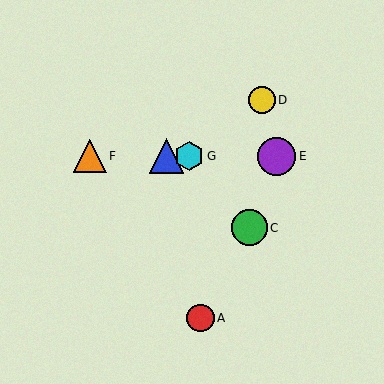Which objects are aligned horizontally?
Objects B, E, F, G are aligned horizontally.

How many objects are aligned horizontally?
4 objects (B, E, F, G) are aligned horizontally.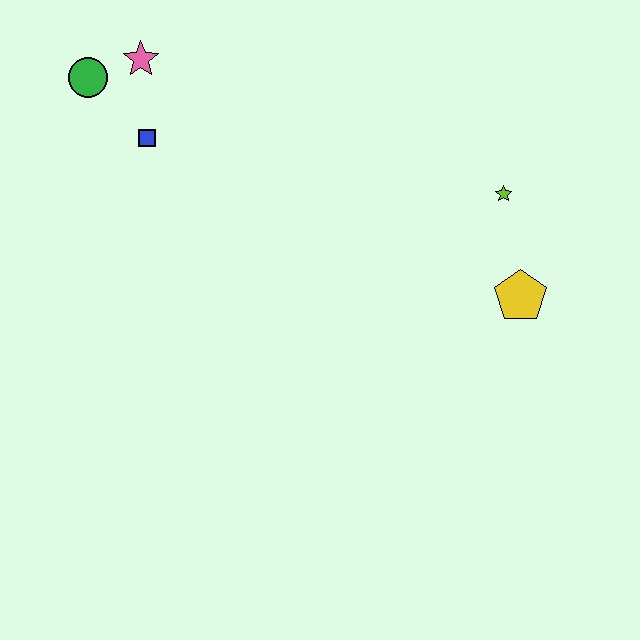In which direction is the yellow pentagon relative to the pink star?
The yellow pentagon is to the right of the pink star.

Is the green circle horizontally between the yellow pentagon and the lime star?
No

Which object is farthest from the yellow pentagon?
The green circle is farthest from the yellow pentagon.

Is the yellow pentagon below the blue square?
Yes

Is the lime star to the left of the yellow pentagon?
Yes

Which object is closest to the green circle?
The pink star is closest to the green circle.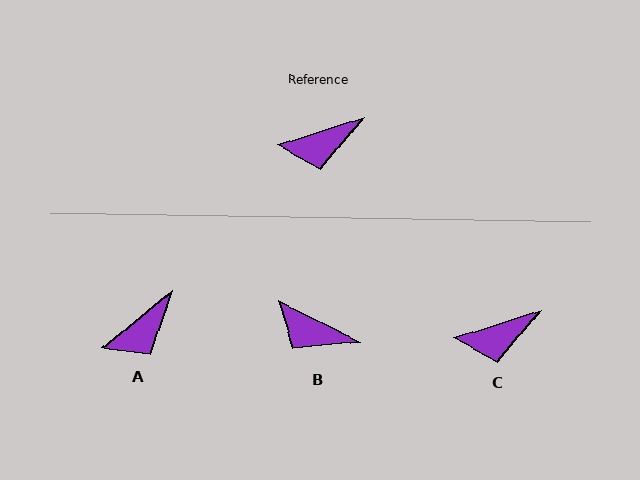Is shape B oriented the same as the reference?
No, it is off by about 44 degrees.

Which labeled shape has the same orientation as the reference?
C.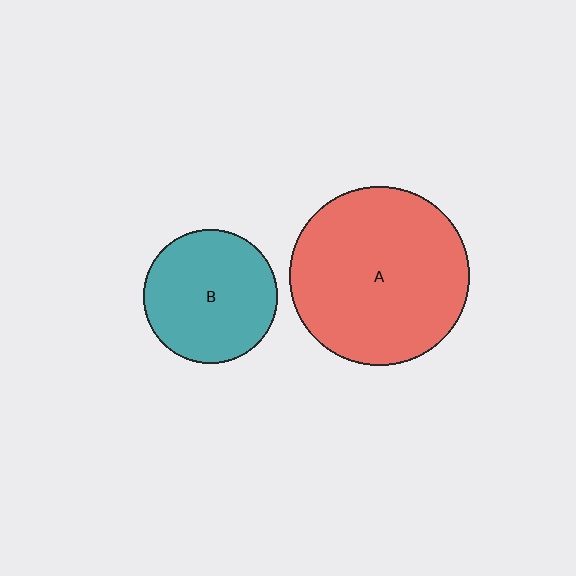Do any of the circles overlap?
No, none of the circles overlap.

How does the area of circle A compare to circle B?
Approximately 1.8 times.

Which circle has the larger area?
Circle A (red).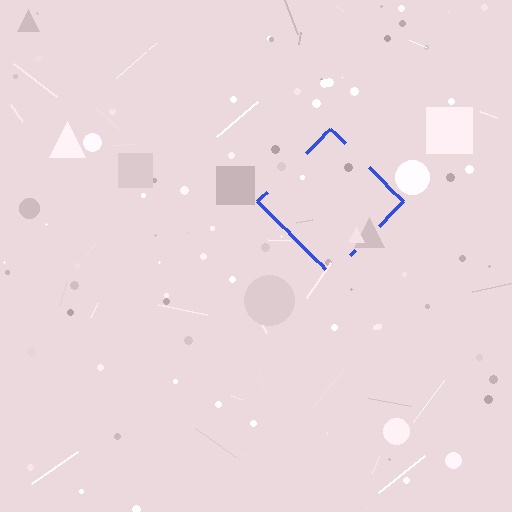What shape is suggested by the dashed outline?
The dashed outline suggests a diamond.